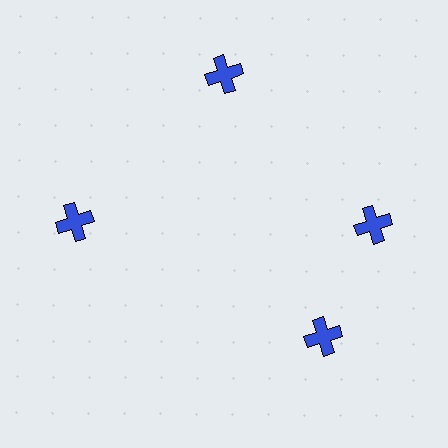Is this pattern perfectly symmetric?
No. The 4 blue crosses are arranged in a ring, but one element near the 6 o'clock position is rotated out of alignment along the ring, breaking the 4-fold rotational symmetry.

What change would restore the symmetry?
The symmetry would be restored by rotating it back into even spacing with its neighbors so that all 4 crosses sit at equal angles and equal distance from the center.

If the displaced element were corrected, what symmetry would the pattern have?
It would have 4-fold rotational symmetry — the pattern would map onto itself every 90 degrees.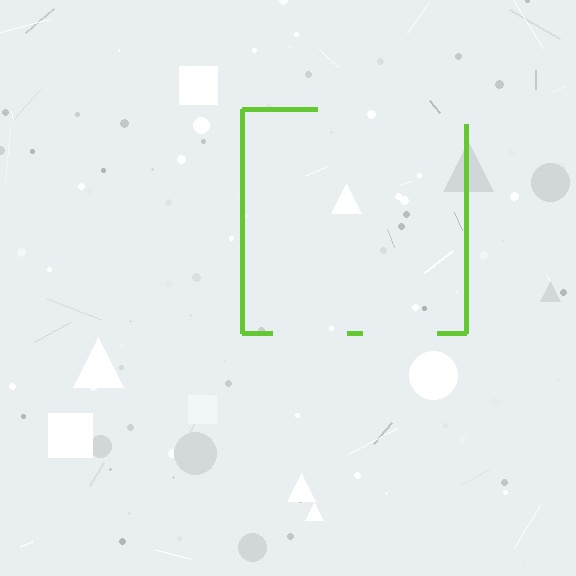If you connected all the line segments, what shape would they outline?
They would outline a square.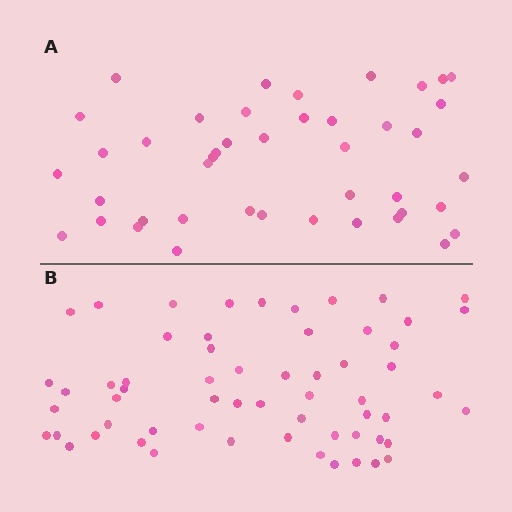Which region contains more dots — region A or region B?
Region B (the bottom region) has more dots.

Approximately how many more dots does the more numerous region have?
Region B has approximately 15 more dots than region A.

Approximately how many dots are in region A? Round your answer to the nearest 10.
About 40 dots. (The exact count is 43, which rounds to 40.)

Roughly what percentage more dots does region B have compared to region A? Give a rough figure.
About 40% more.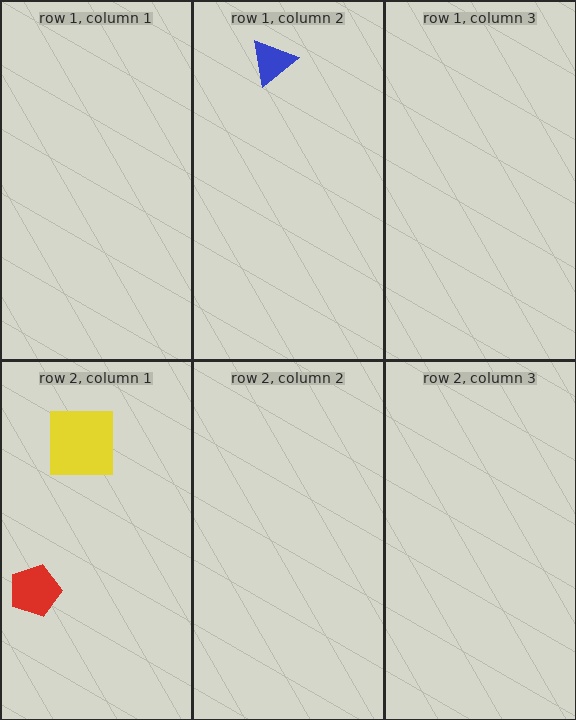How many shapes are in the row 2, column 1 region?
2.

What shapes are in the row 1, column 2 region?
The blue triangle.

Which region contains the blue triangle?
The row 1, column 2 region.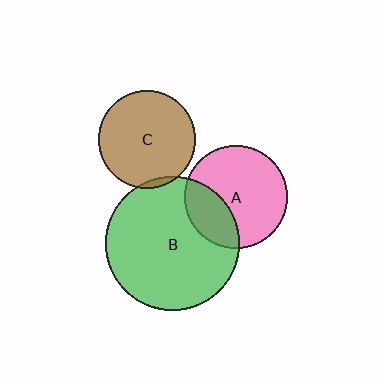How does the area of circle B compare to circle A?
Approximately 1.7 times.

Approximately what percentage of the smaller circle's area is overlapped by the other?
Approximately 30%.